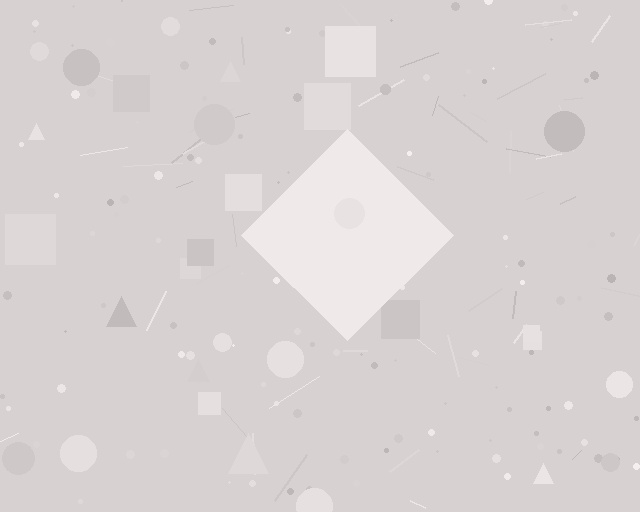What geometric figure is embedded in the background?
A diamond is embedded in the background.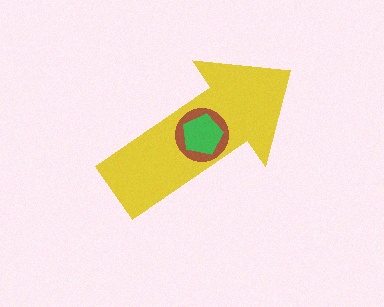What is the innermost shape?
The green pentagon.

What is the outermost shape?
The yellow arrow.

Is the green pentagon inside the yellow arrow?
Yes.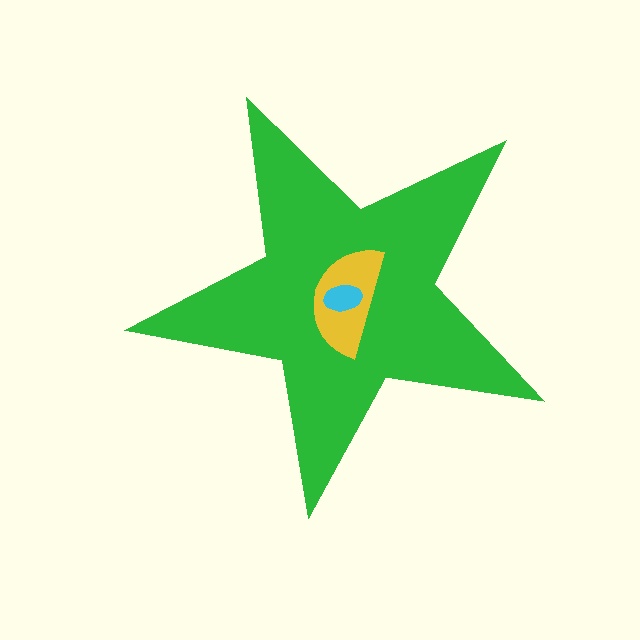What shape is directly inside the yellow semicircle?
The cyan ellipse.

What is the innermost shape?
The cyan ellipse.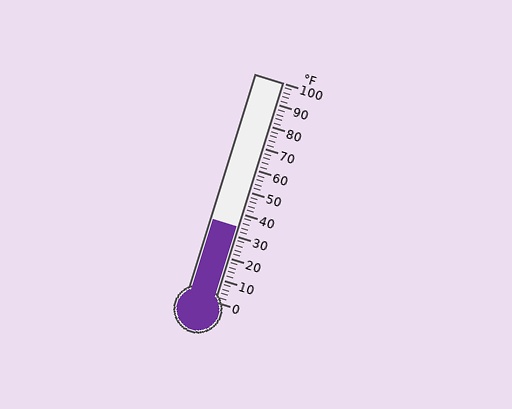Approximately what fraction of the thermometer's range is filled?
The thermometer is filled to approximately 35% of its range.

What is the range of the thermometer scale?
The thermometer scale ranges from 0°F to 100°F.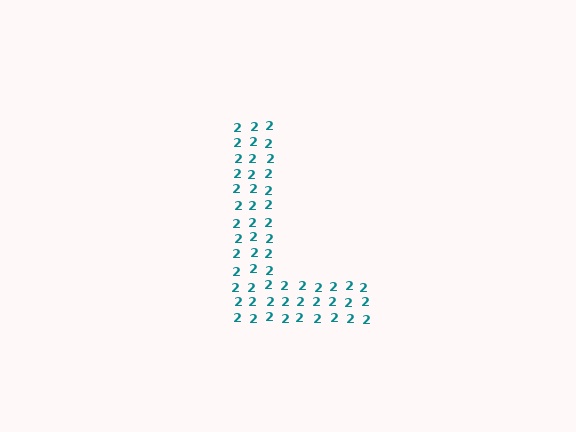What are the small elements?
The small elements are digit 2's.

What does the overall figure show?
The overall figure shows the letter L.